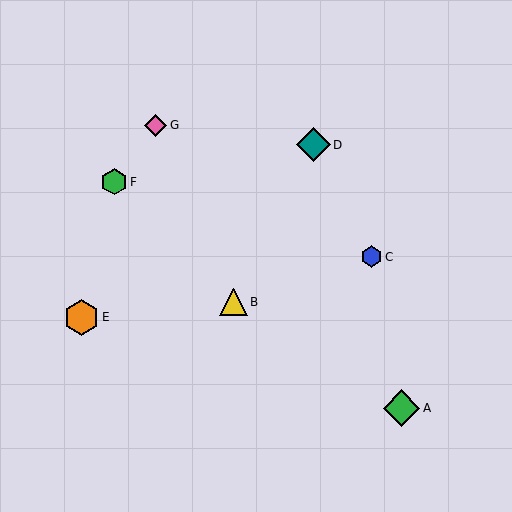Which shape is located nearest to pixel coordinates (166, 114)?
The pink diamond (labeled G) at (155, 125) is nearest to that location.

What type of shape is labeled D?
Shape D is a teal diamond.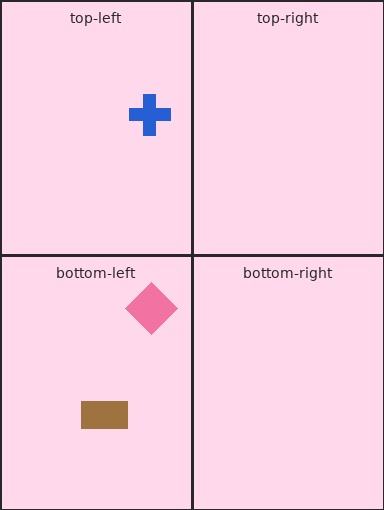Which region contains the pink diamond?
The bottom-left region.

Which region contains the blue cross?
The top-left region.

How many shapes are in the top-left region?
1.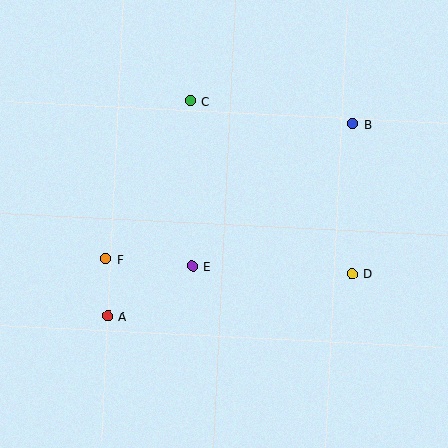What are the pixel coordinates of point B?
Point B is at (353, 124).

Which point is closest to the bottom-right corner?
Point D is closest to the bottom-right corner.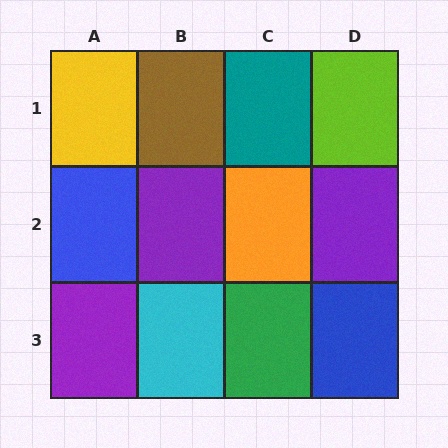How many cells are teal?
1 cell is teal.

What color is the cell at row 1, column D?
Lime.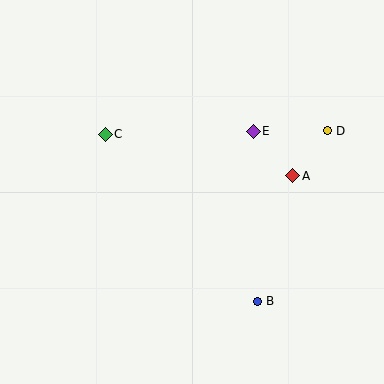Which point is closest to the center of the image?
Point E at (253, 131) is closest to the center.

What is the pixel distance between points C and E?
The distance between C and E is 148 pixels.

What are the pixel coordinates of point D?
Point D is at (327, 131).